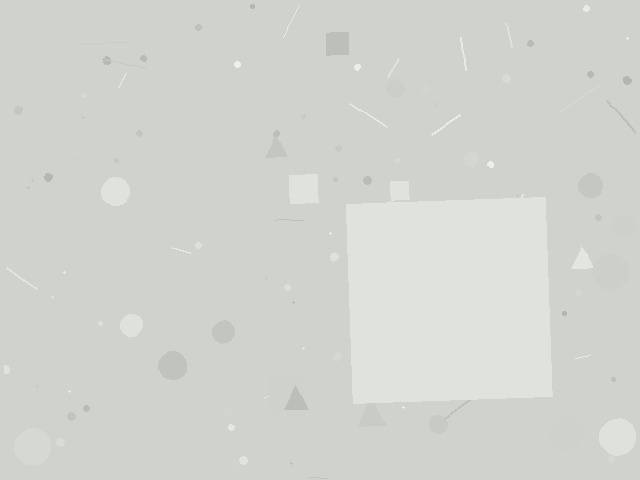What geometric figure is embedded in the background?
A square is embedded in the background.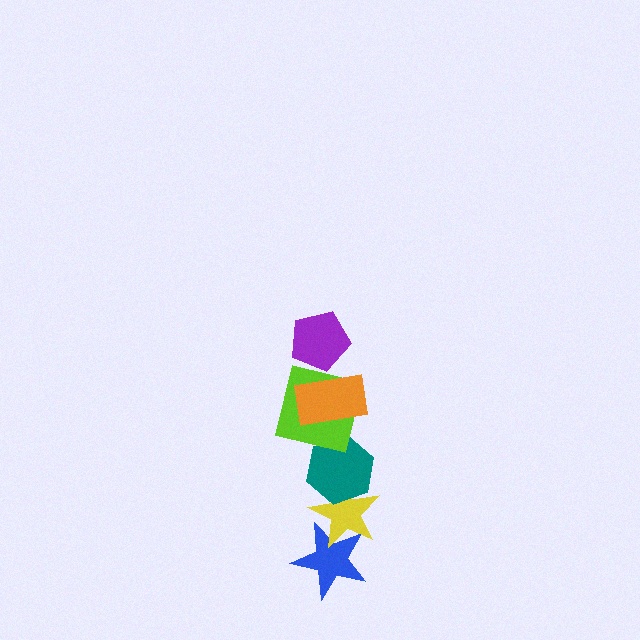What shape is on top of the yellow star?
The teal hexagon is on top of the yellow star.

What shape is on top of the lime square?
The orange rectangle is on top of the lime square.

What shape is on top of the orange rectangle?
The purple pentagon is on top of the orange rectangle.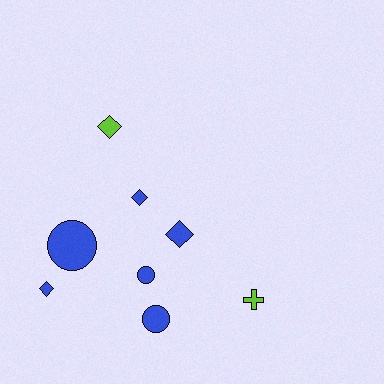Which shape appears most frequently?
Diamond, with 4 objects.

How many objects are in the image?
There are 8 objects.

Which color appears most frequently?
Blue, with 6 objects.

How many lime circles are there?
There are no lime circles.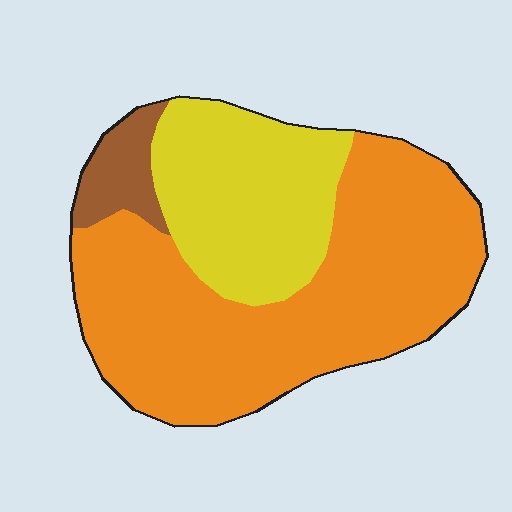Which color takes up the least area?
Brown, at roughly 5%.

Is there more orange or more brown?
Orange.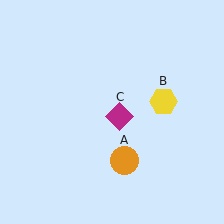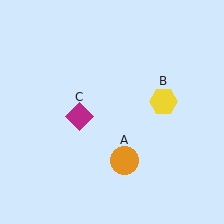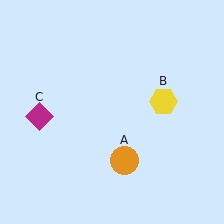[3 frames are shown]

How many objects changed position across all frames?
1 object changed position: magenta diamond (object C).